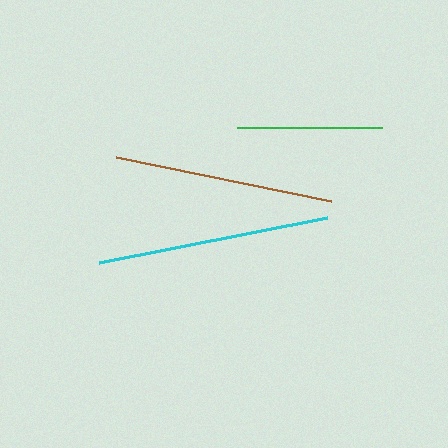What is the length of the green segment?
The green segment is approximately 145 pixels long.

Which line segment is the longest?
The cyan line is the longest at approximately 232 pixels.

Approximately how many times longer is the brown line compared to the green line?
The brown line is approximately 1.5 times the length of the green line.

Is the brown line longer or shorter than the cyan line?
The cyan line is longer than the brown line.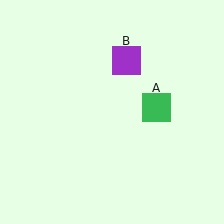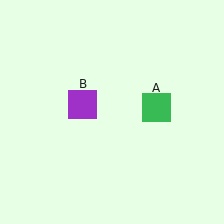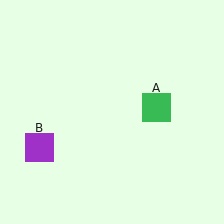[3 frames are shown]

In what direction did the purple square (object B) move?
The purple square (object B) moved down and to the left.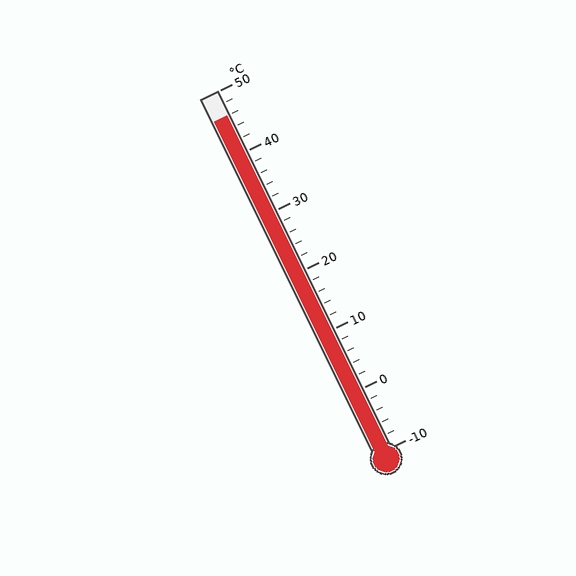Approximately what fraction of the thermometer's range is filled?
The thermometer is filled to approximately 95% of its range.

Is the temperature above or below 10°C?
The temperature is above 10°C.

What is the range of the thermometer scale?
The thermometer scale ranges from -10°C to 50°C.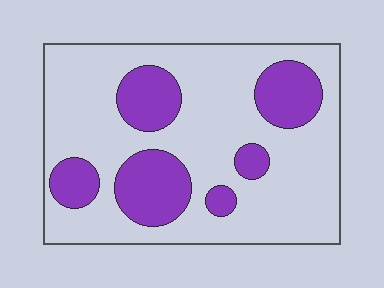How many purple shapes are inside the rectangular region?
6.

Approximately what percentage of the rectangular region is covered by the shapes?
Approximately 25%.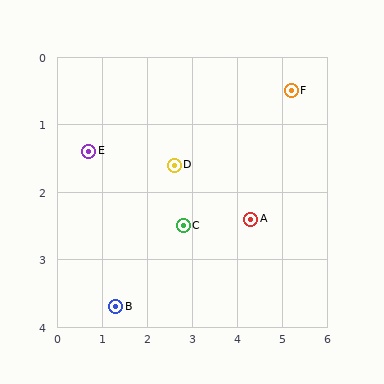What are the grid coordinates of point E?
Point E is at approximately (0.7, 1.4).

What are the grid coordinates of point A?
Point A is at approximately (4.3, 2.4).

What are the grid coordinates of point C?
Point C is at approximately (2.8, 2.5).